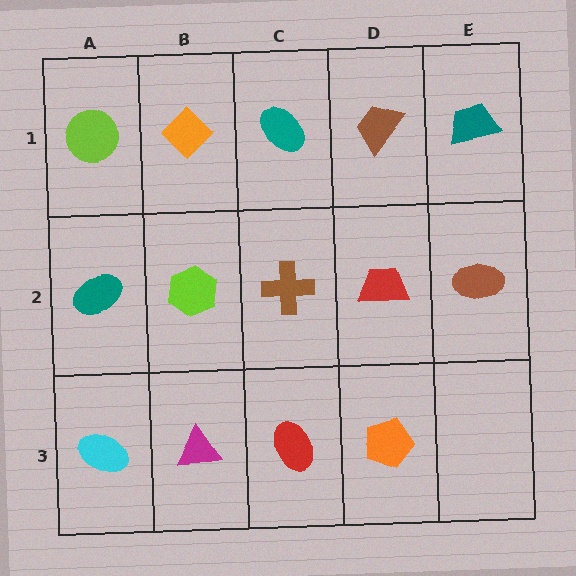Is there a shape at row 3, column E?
No, that cell is empty.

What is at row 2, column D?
A red trapezoid.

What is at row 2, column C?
A brown cross.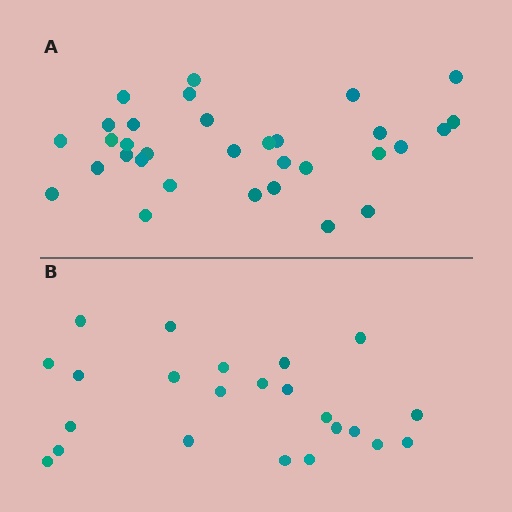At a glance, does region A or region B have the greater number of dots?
Region A (the top region) has more dots.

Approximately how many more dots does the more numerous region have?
Region A has roughly 8 or so more dots than region B.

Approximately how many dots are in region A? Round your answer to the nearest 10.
About 30 dots. (The exact count is 32, which rounds to 30.)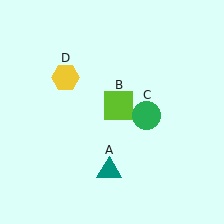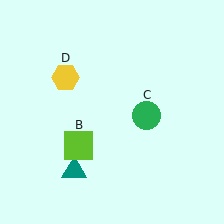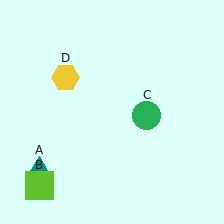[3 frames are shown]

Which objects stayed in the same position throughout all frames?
Green circle (object C) and yellow hexagon (object D) remained stationary.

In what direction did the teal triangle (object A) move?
The teal triangle (object A) moved left.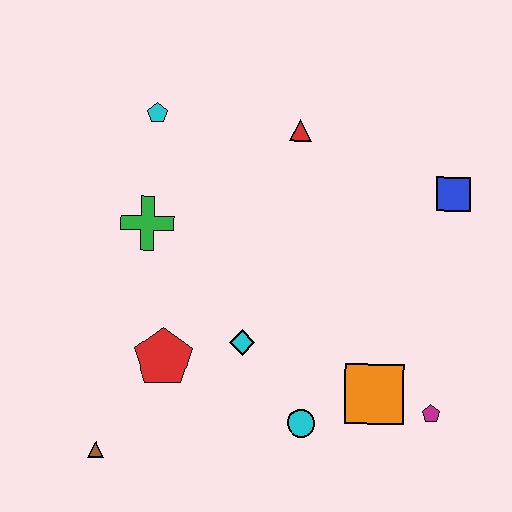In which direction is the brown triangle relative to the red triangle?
The brown triangle is below the red triangle.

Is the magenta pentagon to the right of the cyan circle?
Yes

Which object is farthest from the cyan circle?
The cyan pentagon is farthest from the cyan circle.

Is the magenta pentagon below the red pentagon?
Yes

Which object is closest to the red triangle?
The cyan pentagon is closest to the red triangle.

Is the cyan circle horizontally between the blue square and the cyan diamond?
Yes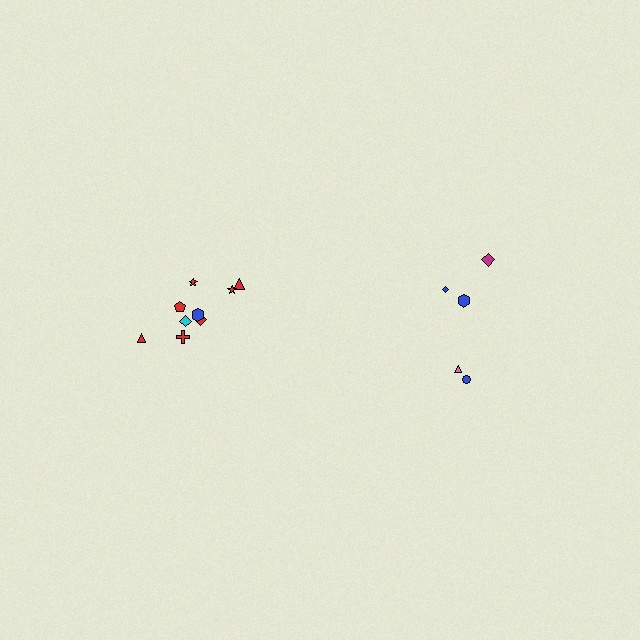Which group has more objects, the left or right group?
The left group.